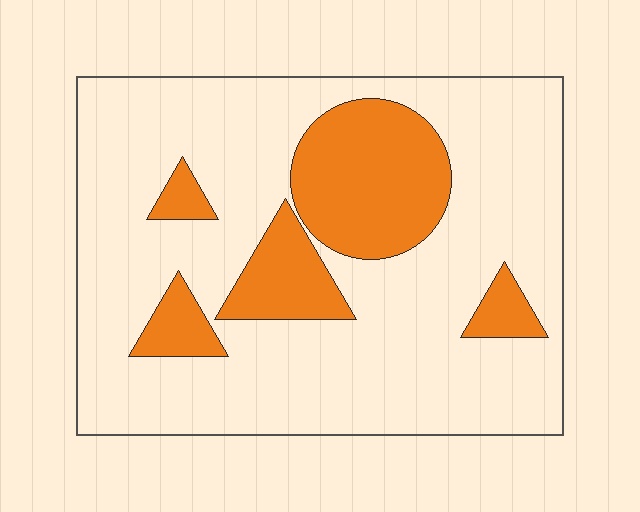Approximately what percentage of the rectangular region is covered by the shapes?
Approximately 25%.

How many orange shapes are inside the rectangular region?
5.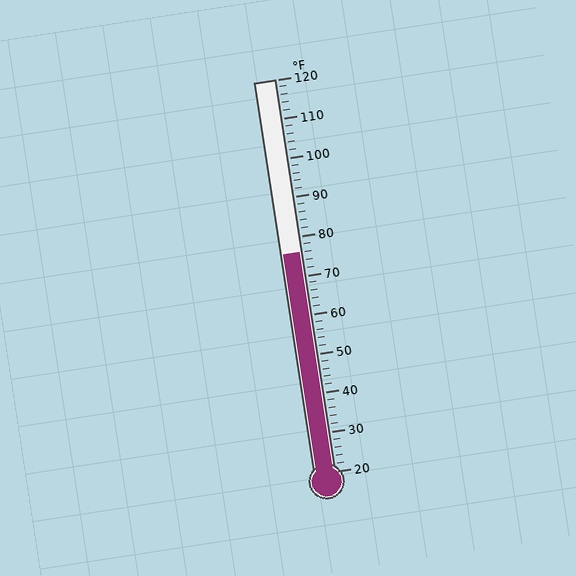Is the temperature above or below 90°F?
The temperature is below 90°F.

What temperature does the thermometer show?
The thermometer shows approximately 76°F.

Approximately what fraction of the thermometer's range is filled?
The thermometer is filled to approximately 55% of its range.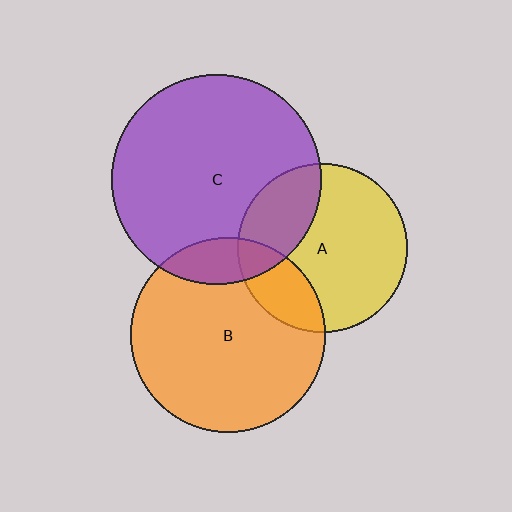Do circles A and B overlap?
Yes.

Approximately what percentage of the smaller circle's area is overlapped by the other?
Approximately 20%.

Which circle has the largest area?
Circle C (purple).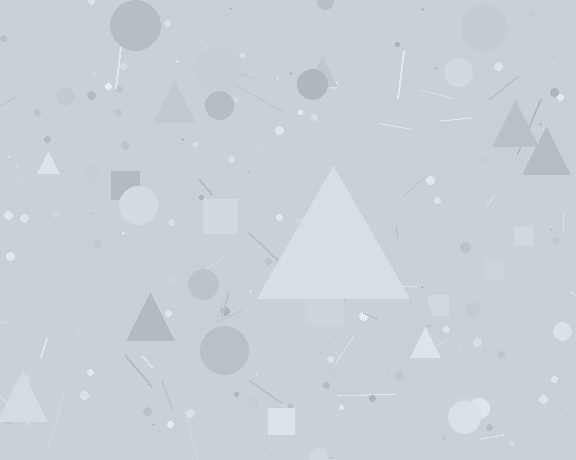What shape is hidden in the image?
A triangle is hidden in the image.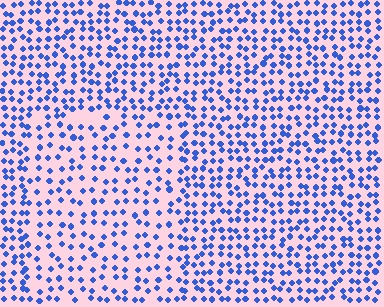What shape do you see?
I see a rectangle.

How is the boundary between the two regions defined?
The boundary is defined by a change in element density (approximately 1.6x ratio). All elements are the same color, size, and shape.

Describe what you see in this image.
The image contains small blue elements arranged at two different densities. A rectangle-shaped region is visible where the elements are less densely packed than the surrounding area.